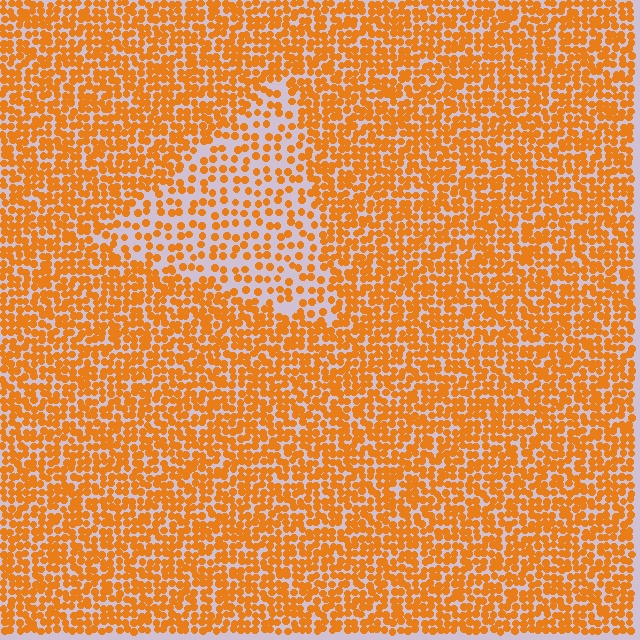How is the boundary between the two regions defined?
The boundary is defined by a change in element density (approximately 2.1x ratio). All elements are the same color, size, and shape.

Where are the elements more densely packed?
The elements are more densely packed outside the triangle boundary.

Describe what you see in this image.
The image contains small orange elements arranged at two different densities. A triangle-shaped region is visible where the elements are less densely packed than the surrounding area.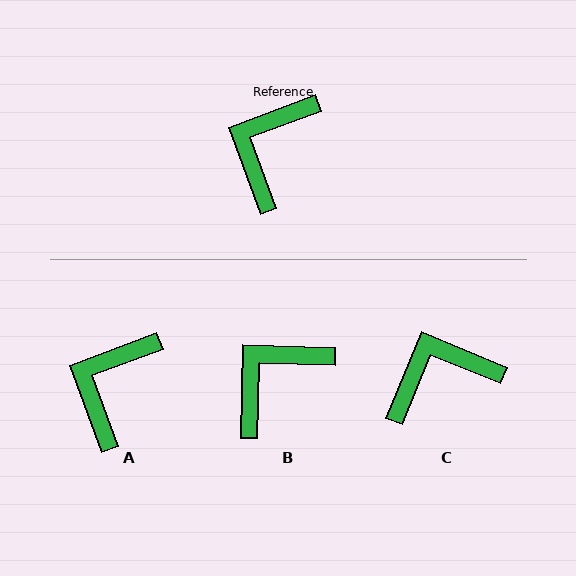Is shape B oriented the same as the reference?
No, it is off by about 22 degrees.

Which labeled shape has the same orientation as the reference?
A.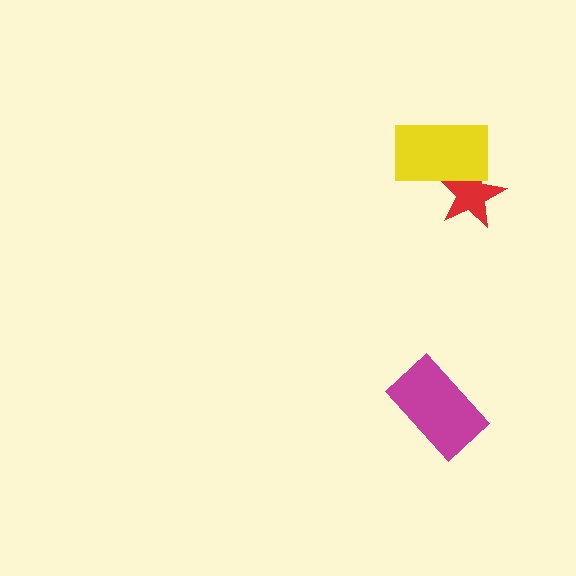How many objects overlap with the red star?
1 object overlaps with the red star.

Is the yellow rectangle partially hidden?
No, no other shape covers it.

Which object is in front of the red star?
The yellow rectangle is in front of the red star.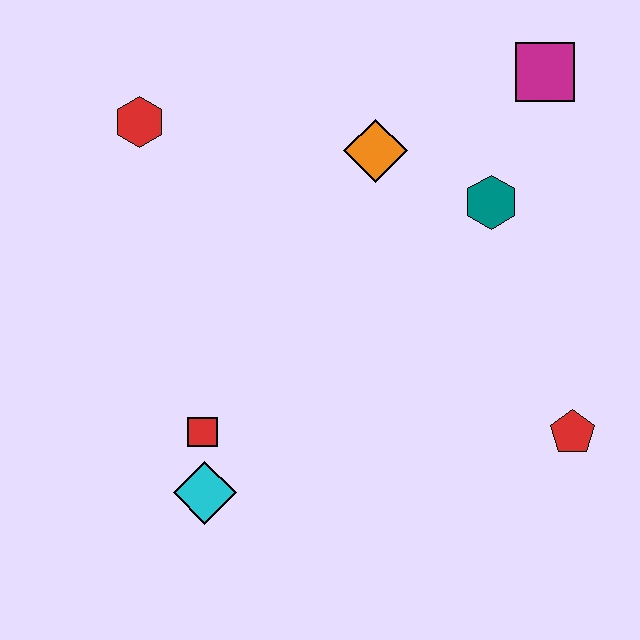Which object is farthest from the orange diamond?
The cyan diamond is farthest from the orange diamond.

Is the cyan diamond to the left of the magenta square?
Yes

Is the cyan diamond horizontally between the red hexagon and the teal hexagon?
Yes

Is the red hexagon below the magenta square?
Yes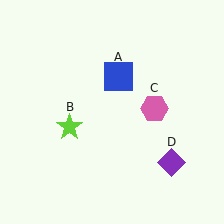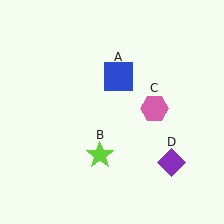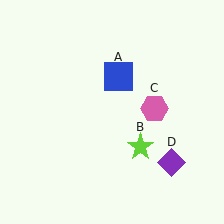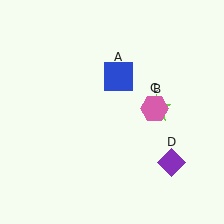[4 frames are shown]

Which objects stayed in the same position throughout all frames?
Blue square (object A) and pink hexagon (object C) and purple diamond (object D) remained stationary.